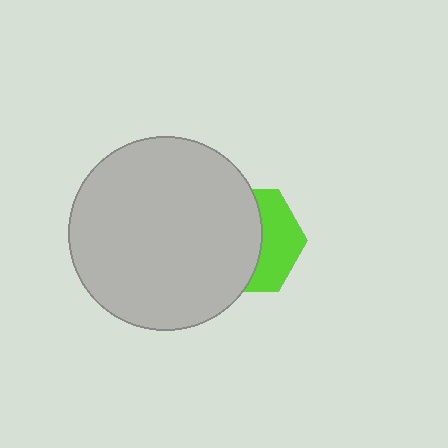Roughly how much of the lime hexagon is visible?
A small part of it is visible (roughly 40%).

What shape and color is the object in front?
The object in front is a light gray circle.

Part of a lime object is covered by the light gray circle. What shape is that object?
It is a hexagon.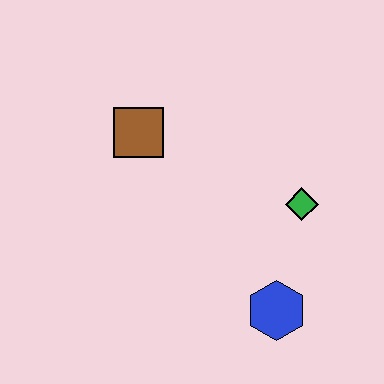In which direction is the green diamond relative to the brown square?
The green diamond is to the right of the brown square.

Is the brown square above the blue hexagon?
Yes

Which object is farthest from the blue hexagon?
The brown square is farthest from the blue hexagon.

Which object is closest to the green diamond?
The blue hexagon is closest to the green diamond.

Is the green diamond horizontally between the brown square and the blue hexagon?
No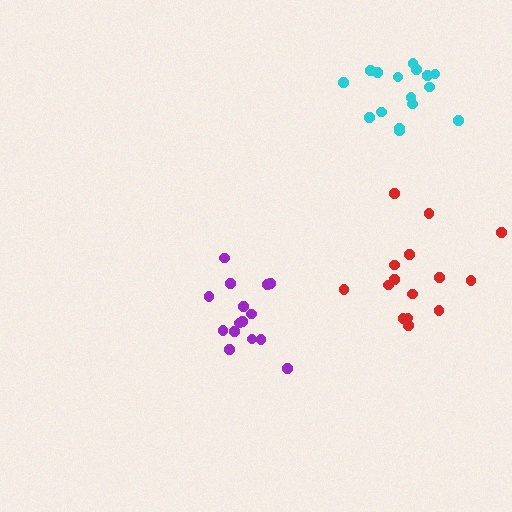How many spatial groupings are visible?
There are 3 spatial groupings.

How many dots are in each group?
Group 1: 15 dots, Group 2: 16 dots, Group 3: 15 dots (46 total).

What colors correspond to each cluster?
The clusters are colored: purple, cyan, red.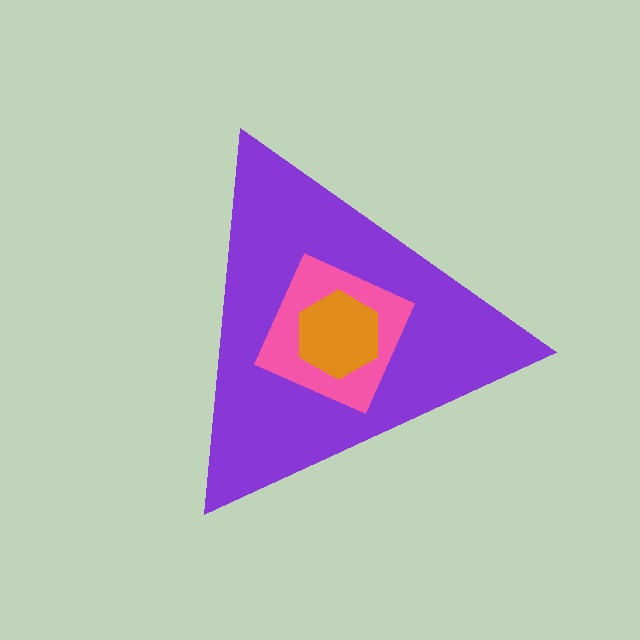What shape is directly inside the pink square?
The orange hexagon.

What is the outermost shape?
The purple triangle.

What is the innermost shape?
The orange hexagon.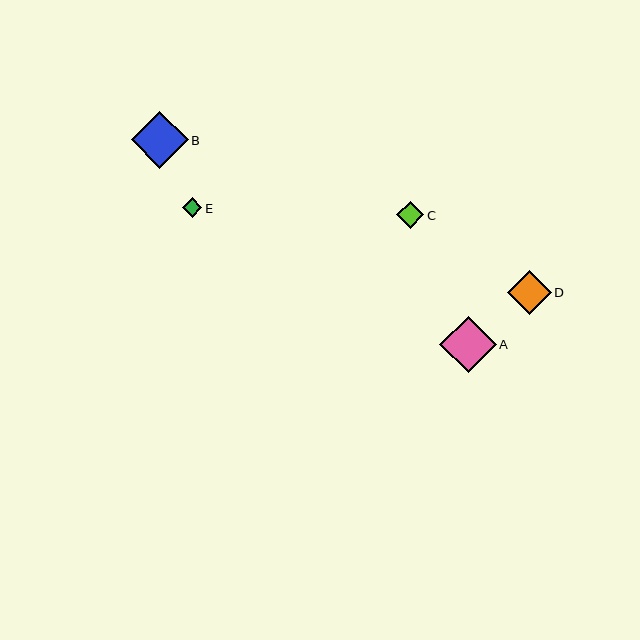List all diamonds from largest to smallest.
From largest to smallest: B, A, D, C, E.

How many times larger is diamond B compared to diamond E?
Diamond B is approximately 2.9 times the size of diamond E.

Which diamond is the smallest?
Diamond E is the smallest with a size of approximately 20 pixels.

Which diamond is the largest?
Diamond B is the largest with a size of approximately 57 pixels.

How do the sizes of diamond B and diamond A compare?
Diamond B and diamond A are approximately the same size.